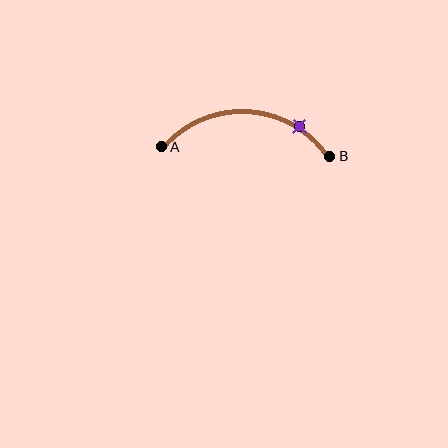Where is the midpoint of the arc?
The arc midpoint is the point on the curve farthest from the straight line joining A and B. It sits above that line.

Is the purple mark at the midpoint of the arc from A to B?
No. The purple mark lies on the arc but is closer to endpoint B. The arc midpoint would be at the point on the curve equidistant along the arc from both A and B.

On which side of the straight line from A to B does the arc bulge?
The arc bulges above the straight line connecting A and B.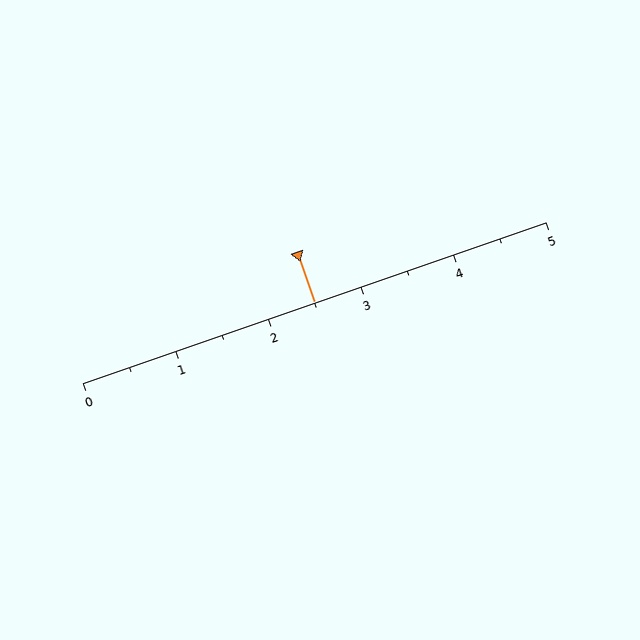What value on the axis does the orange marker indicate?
The marker indicates approximately 2.5.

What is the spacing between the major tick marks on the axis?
The major ticks are spaced 1 apart.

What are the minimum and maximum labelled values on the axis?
The axis runs from 0 to 5.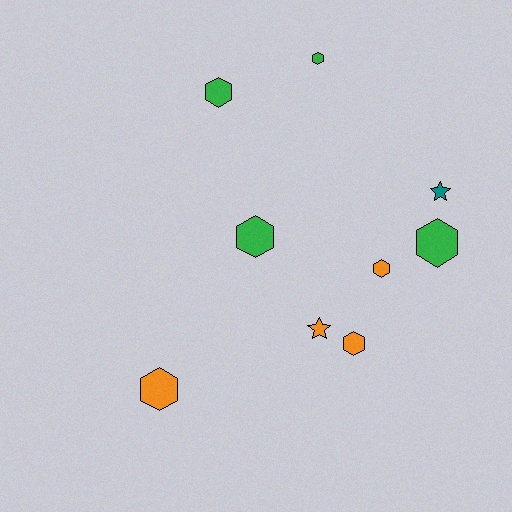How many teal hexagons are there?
There are no teal hexagons.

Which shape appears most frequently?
Hexagon, with 7 objects.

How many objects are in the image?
There are 9 objects.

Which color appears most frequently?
Green, with 4 objects.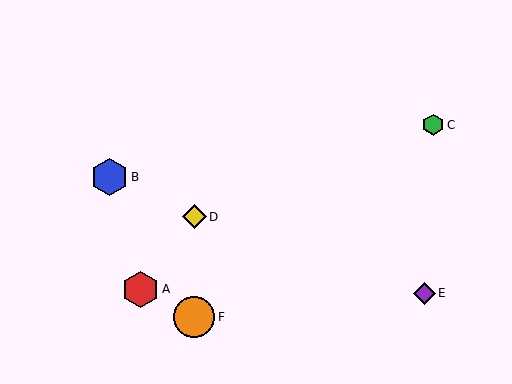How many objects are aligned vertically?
2 objects (D, F) are aligned vertically.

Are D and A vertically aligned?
No, D is at x≈194 and A is at x≈140.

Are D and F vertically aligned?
Yes, both are at x≈194.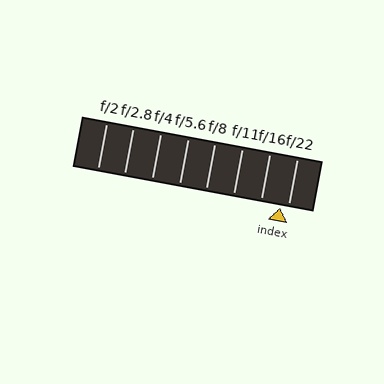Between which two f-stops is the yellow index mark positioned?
The index mark is between f/16 and f/22.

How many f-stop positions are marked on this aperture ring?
There are 8 f-stop positions marked.